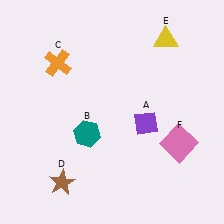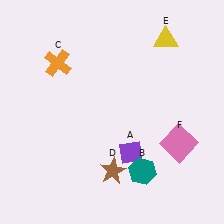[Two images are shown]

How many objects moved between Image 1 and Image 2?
3 objects moved between the two images.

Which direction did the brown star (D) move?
The brown star (D) moved right.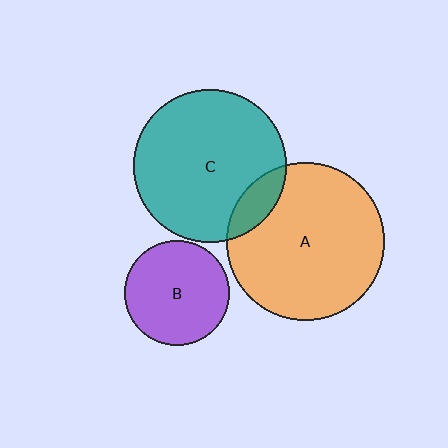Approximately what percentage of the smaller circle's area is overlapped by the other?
Approximately 10%.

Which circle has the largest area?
Circle A (orange).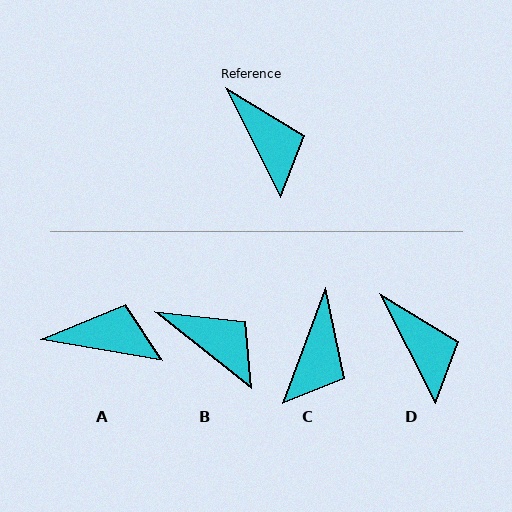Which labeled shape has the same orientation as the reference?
D.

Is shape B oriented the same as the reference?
No, it is off by about 25 degrees.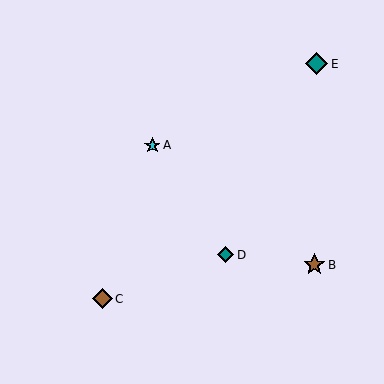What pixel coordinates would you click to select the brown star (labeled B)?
Click at (314, 265) to select the brown star B.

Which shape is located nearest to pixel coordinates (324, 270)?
The brown star (labeled B) at (314, 265) is nearest to that location.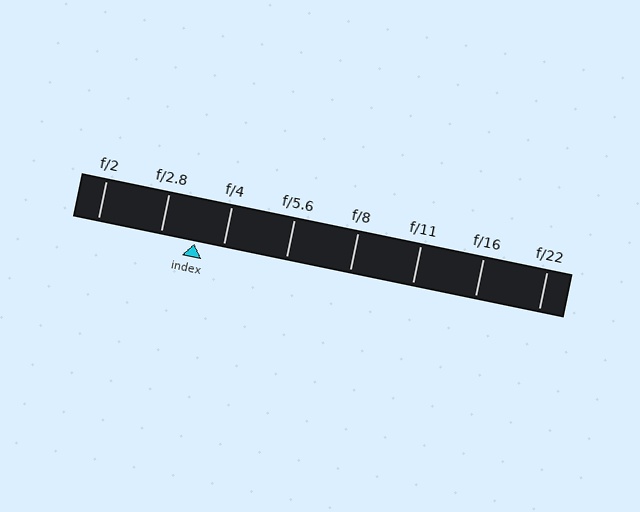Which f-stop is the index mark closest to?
The index mark is closest to f/4.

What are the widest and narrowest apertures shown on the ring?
The widest aperture shown is f/2 and the narrowest is f/22.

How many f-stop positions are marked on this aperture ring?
There are 8 f-stop positions marked.